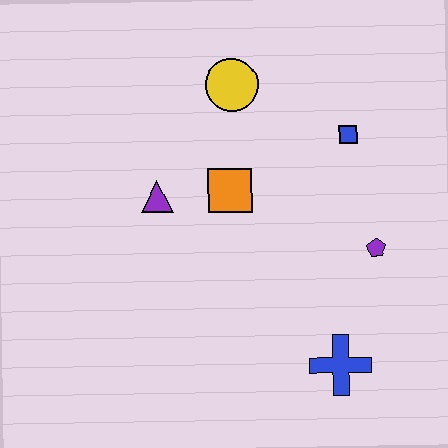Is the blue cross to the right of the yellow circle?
Yes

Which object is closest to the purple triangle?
The orange square is closest to the purple triangle.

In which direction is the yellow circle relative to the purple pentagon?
The yellow circle is above the purple pentagon.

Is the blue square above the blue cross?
Yes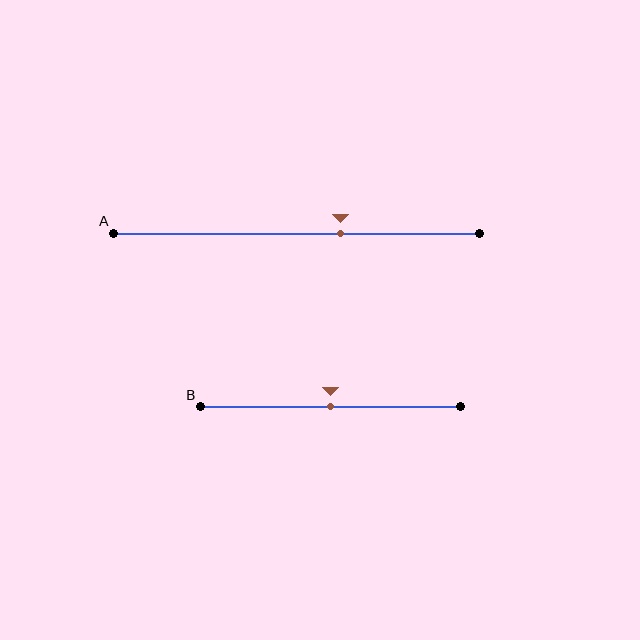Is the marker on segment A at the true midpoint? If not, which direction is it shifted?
No, the marker on segment A is shifted to the right by about 12% of the segment length.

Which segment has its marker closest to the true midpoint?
Segment B has its marker closest to the true midpoint.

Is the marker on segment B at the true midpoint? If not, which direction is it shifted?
Yes, the marker on segment B is at the true midpoint.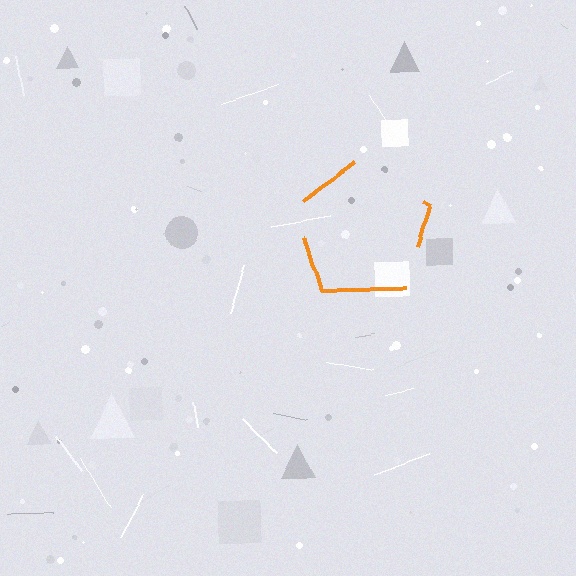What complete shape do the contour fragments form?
The contour fragments form a pentagon.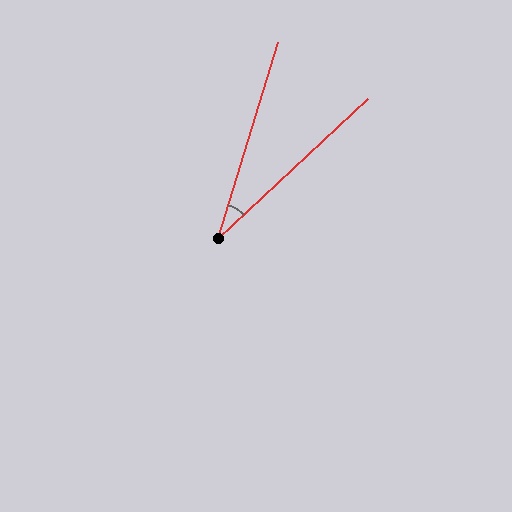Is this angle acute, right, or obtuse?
It is acute.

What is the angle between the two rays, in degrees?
Approximately 30 degrees.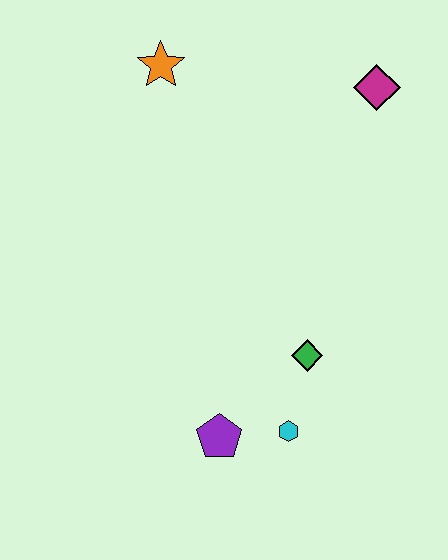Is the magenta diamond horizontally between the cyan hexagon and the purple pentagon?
No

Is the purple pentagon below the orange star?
Yes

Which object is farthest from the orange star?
The cyan hexagon is farthest from the orange star.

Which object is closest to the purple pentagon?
The cyan hexagon is closest to the purple pentagon.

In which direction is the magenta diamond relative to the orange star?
The magenta diamond is to the right of the orange star.